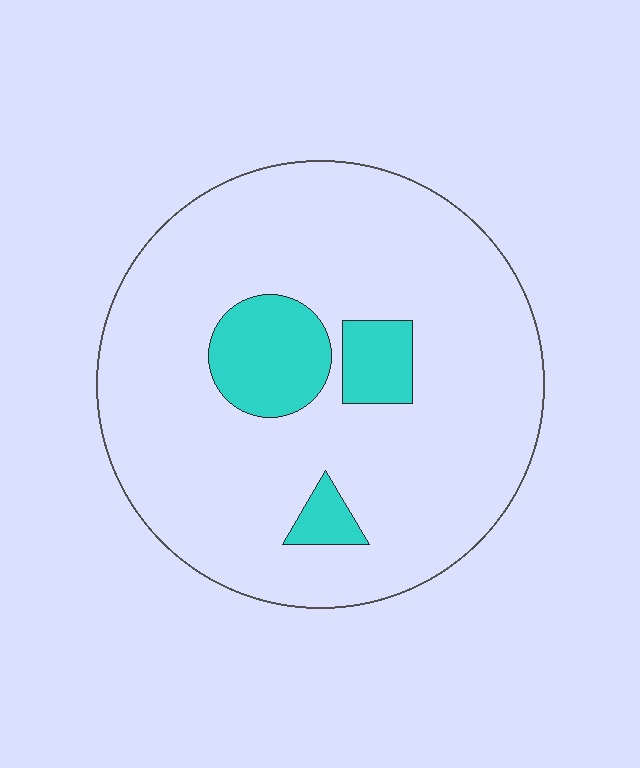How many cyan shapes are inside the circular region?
3.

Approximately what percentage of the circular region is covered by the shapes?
Approximately 15%.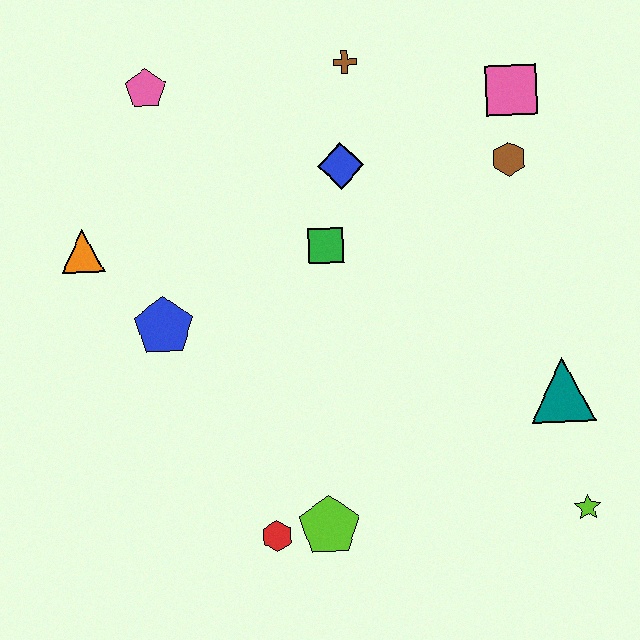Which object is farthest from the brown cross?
The lime star is farthest from the brown cross.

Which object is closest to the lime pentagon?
The red hexagon is closest to the lime pentagon.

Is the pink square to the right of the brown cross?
Yes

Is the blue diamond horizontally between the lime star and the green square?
Yes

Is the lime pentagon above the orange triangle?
No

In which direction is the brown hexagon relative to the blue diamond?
The brown hexagon is to the right of the blue diamond.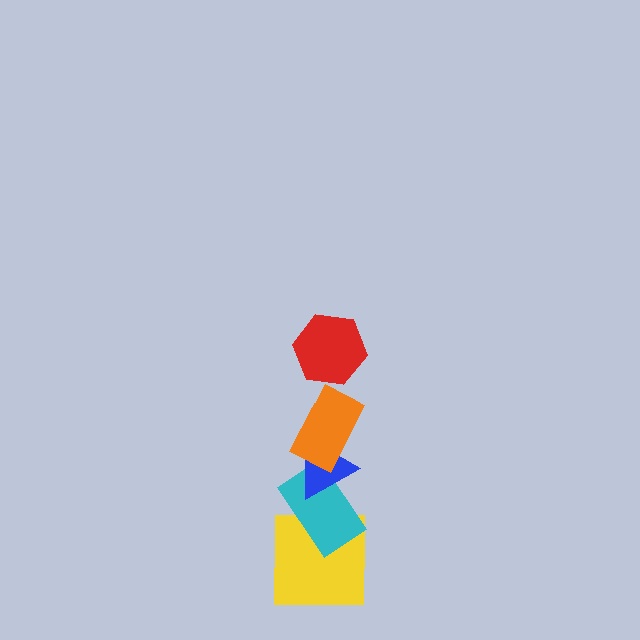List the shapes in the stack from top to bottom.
From top to bottom: the red hexagon, the orange rectangle, the blue triangle, the cyan rectangle, the yellow square.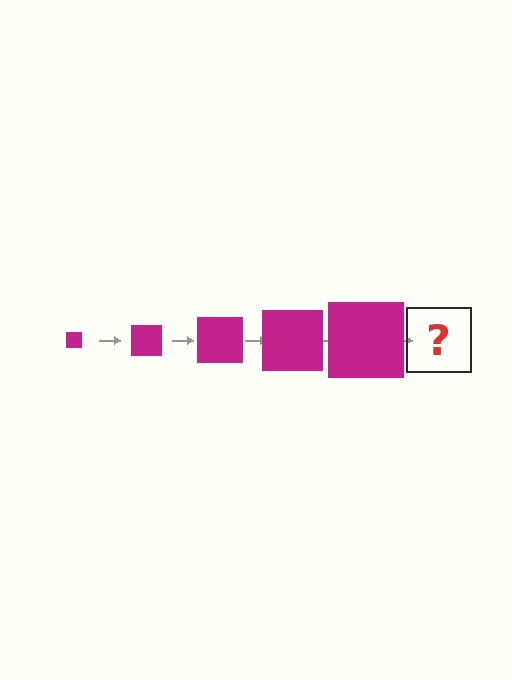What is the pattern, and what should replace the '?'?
The pattern is that the square gets progressively larger each step. The '?' should be a magenta square, larger than the previous one.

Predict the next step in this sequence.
The next step is a magenta square, larger than the previous one.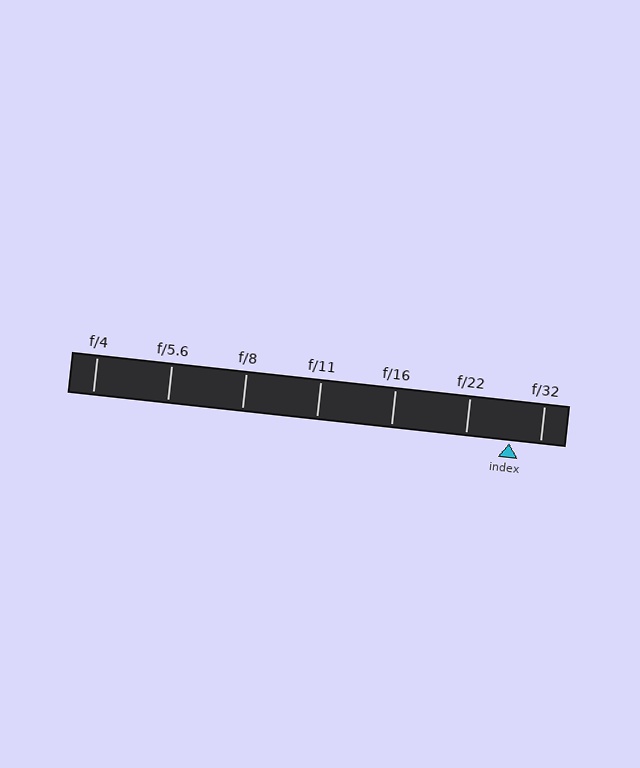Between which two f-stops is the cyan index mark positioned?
The index mark is between f/22 and f/32.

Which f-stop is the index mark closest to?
The index mark is closest to f/32.